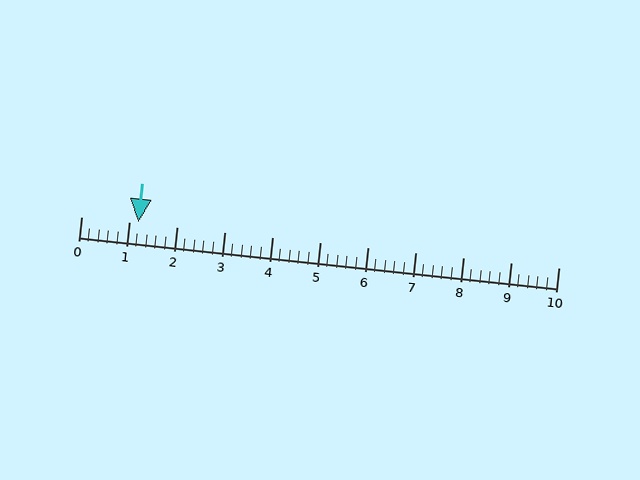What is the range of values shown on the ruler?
The ruler shows values from 0 to 10.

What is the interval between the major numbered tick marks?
The major tick marks are spaced 1 units apart.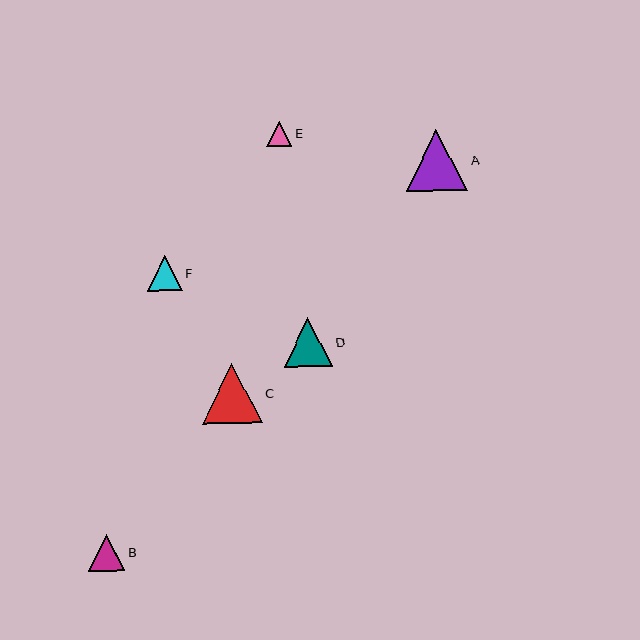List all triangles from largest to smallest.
From largest to smallest: A, C, D, B, F, E.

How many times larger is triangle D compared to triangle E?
Triangle D is approximately 1.9 times the size of triangle E.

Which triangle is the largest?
Triangle A is the largest with a size of approximately 61 pixels.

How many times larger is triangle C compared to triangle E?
Triangle C is approximately 2.4 times the size of triangle E.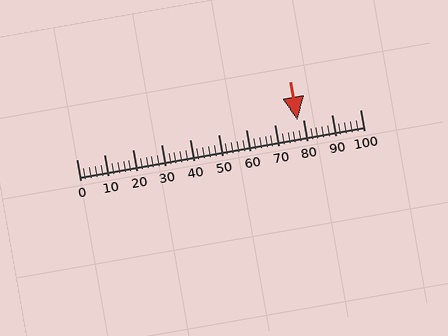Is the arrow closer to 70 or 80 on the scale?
The arrow is closer to 80.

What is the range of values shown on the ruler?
The ruler shows values from 0 to 100.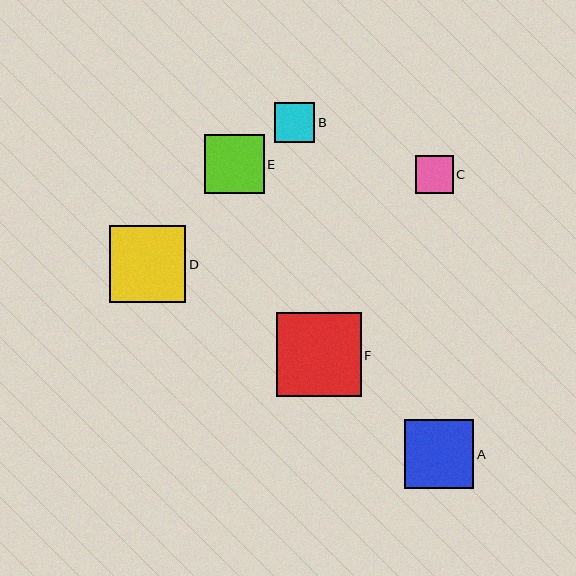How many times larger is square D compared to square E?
Square D is approximately 1.3 times the size of square E.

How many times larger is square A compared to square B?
Square A is approximately 1.7 times the size of square B.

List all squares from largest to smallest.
From largest to smallest: F, D, A, E, B, C.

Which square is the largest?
Square F is the largest with a size of approximately 84 pixels.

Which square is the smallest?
Square C is the smallest with a size of approximately 38 pixels.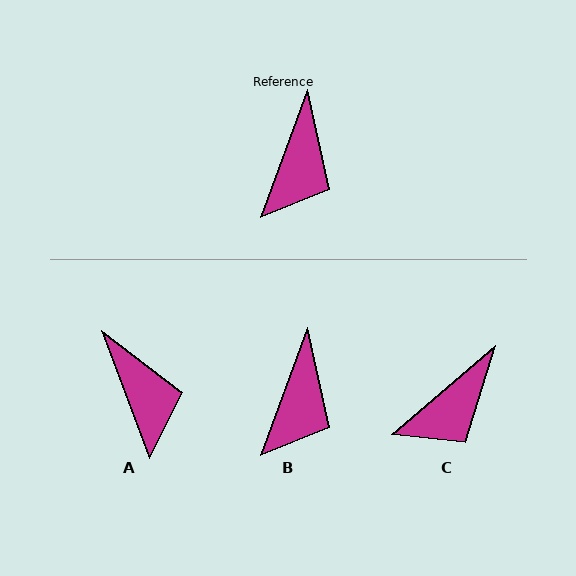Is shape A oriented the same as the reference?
No, it is off by about 40 degrees.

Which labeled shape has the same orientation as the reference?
B.